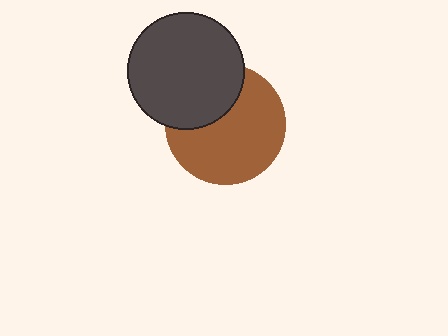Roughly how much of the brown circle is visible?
Most of it is visible (roughly 68%).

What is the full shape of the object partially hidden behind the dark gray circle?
The partially hidden object is a brown circle.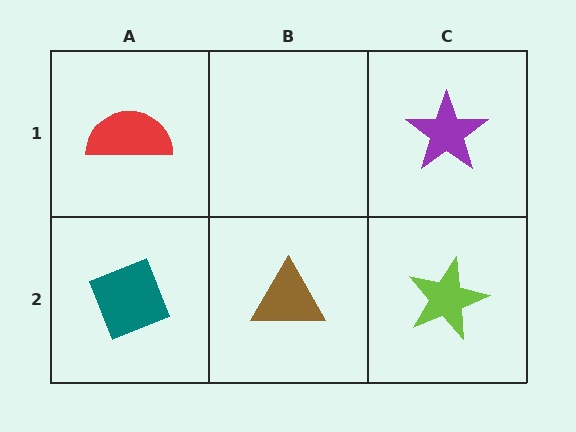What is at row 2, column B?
A brown triangle.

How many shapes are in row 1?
2 shapes.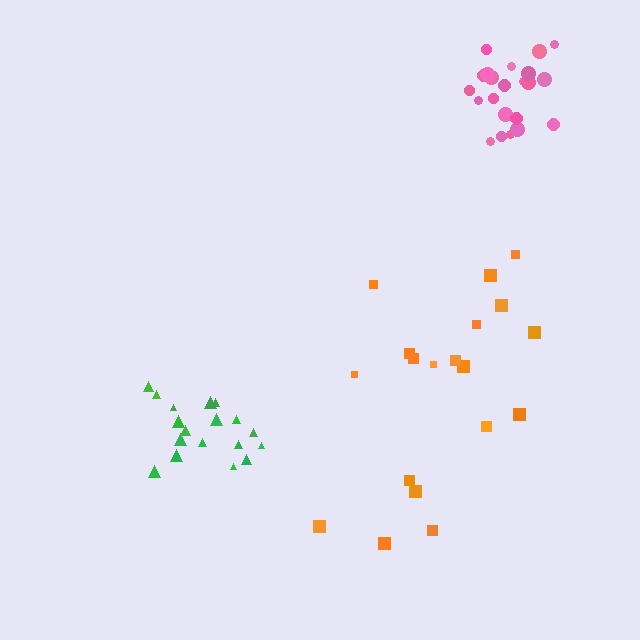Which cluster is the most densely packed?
Pink.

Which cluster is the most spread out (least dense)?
Orange.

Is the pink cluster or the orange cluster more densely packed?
Pink.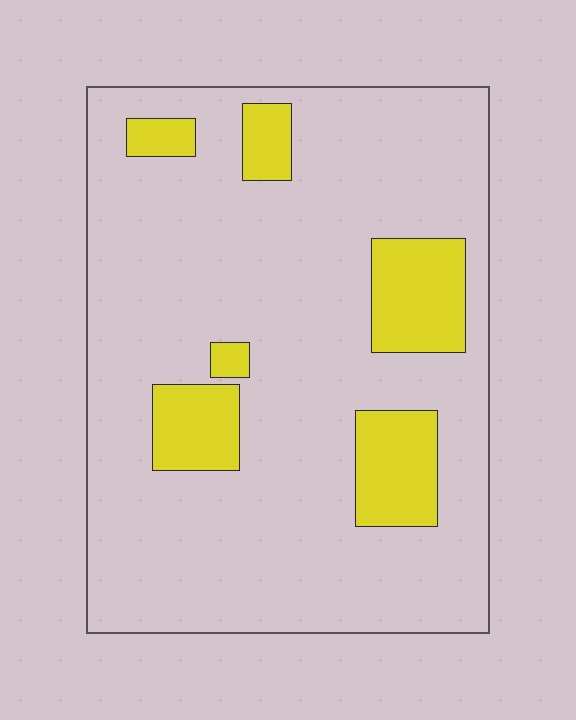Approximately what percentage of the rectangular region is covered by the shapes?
Approximately 15%.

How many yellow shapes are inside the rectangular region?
6.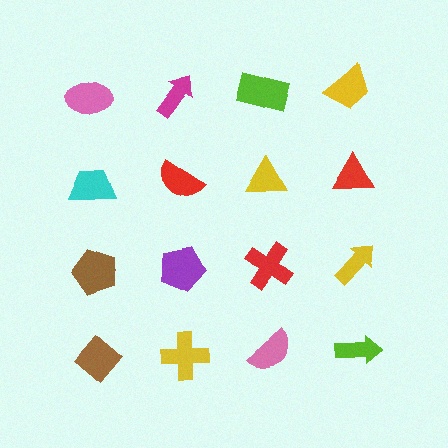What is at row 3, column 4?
A yellow arrow.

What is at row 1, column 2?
A magenta arrow.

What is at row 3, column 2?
A purple pentagon.